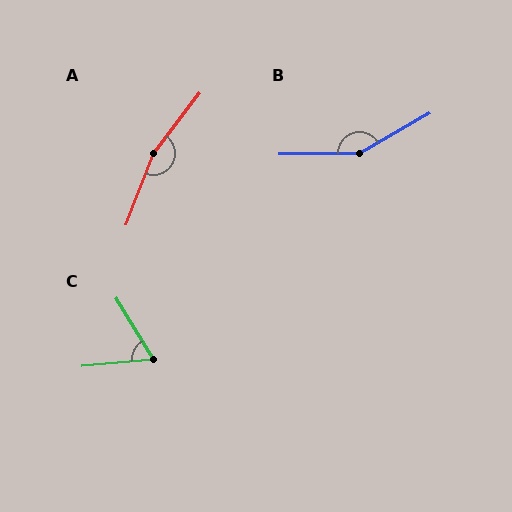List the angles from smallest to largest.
C (64°), B (150°), A (164°).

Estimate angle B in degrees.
Approximately 150 degrees.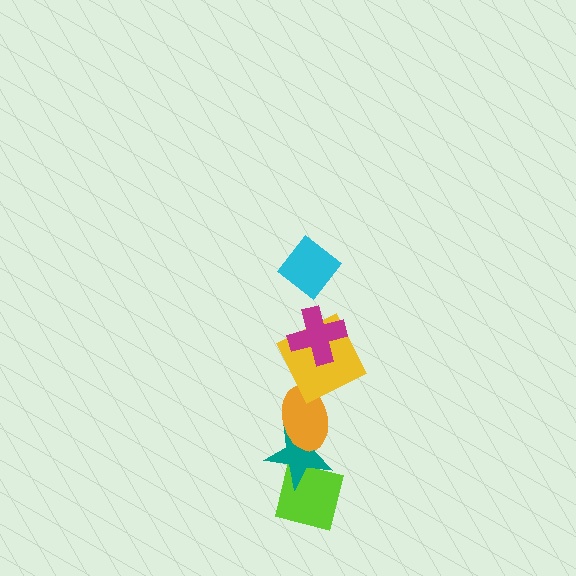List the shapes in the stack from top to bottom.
From top to bottom: the cyan diamond, the magenta cross, the yellow square, the orange ellipse, the teal star, the lime square.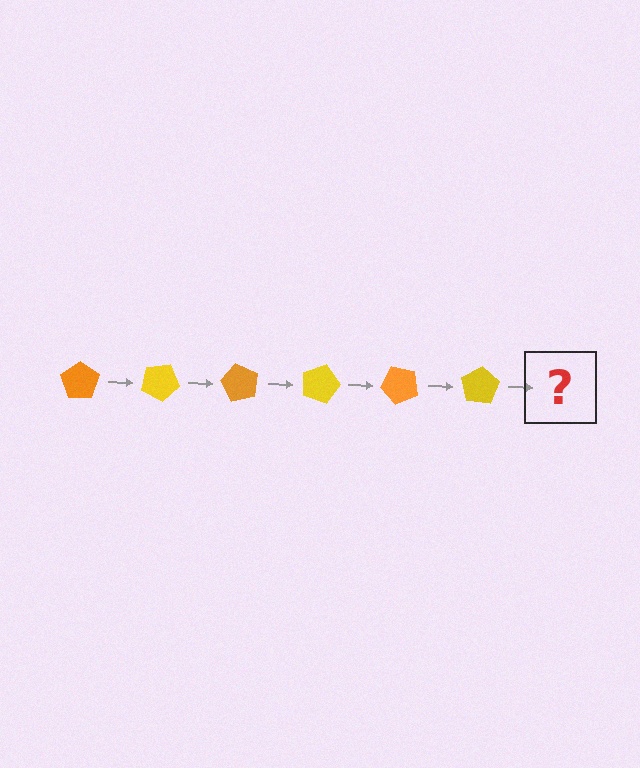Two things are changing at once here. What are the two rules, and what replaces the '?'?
The two rules are that it rotates 30 degrees each step and the color cycles through orange and yellow. The '?' should be an orange pentagon, rotated 180 degrees from the start.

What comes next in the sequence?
The next element should be an orange pentagon, rotated 180 degrees from the start.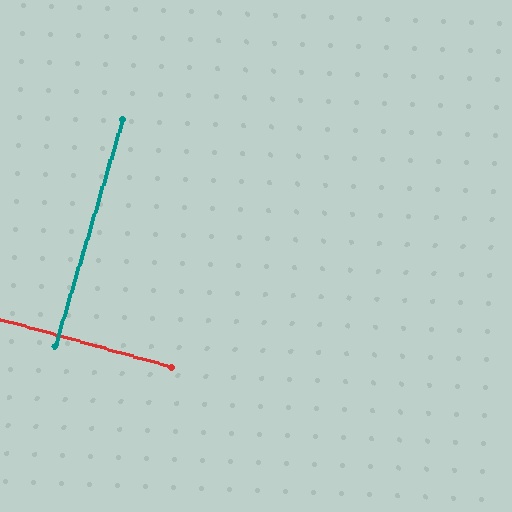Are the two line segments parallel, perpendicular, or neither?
Perpendicular — they meet at approximately 89°.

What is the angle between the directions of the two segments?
Approximately 89 degrees.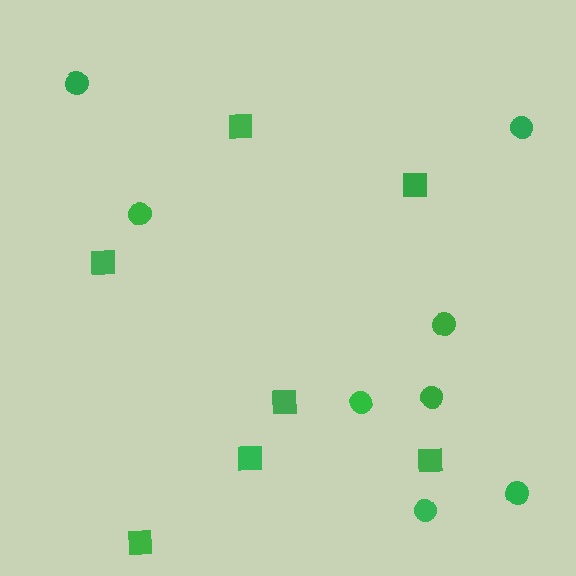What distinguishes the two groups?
There are 2 groups: one group of squares (7) and one group of circles (8).